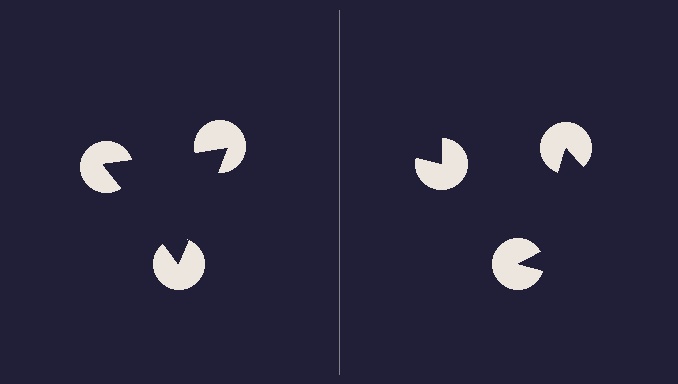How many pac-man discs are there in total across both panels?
6 — 3 on each side.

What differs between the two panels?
The pac-man discs are positioned identically on both sides; only the wedge orientations differ. On the left they align to a triangle; on the right they are misaligned.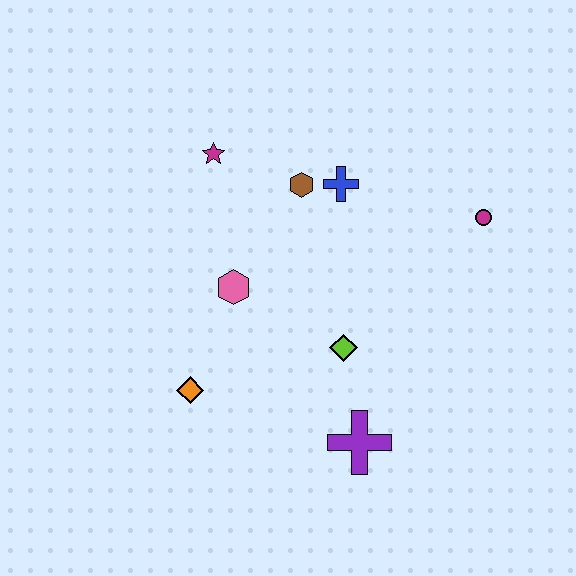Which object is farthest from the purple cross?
The magenta star is farthest from the purple cross.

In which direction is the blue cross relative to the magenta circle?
The blue cross is to the left of the magenta circle.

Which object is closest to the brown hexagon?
The blue cross is closest to the brown hexagon.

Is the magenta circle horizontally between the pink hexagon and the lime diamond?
No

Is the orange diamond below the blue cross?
Yes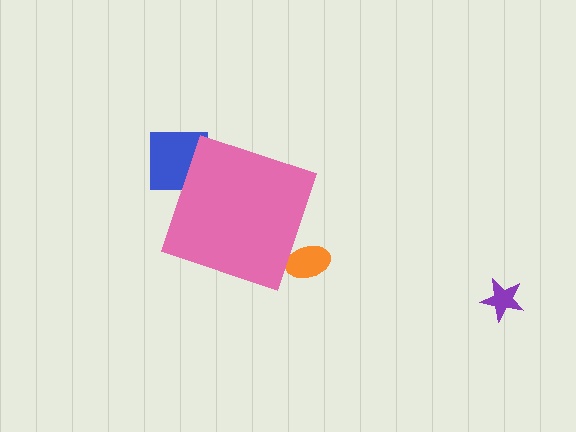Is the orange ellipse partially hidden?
Yes, the orange ellipse is partially hidden behind the pink diamond.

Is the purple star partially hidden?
No, the purple star is fully visible.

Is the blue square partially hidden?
Yes, the blue square is partially hidden behind the pink diamond.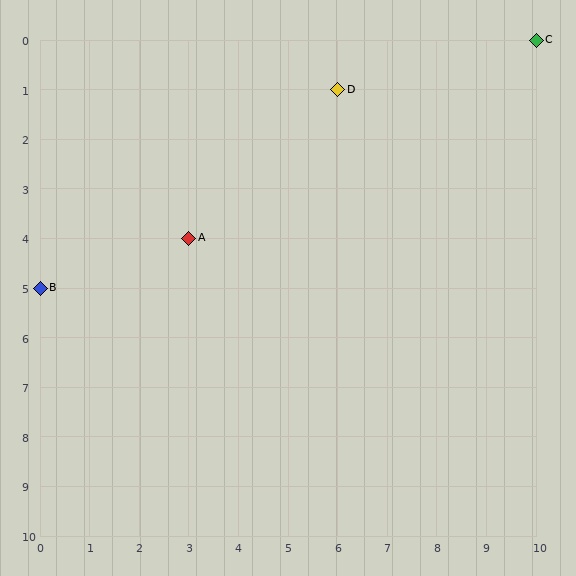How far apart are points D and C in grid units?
Points D and C are 4 columns and 1 row apart (about 4.1 grid units diagonally).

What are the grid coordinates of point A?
Point A is at grid coordinates (3, 4).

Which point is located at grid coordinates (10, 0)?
Point C is at (10, 0).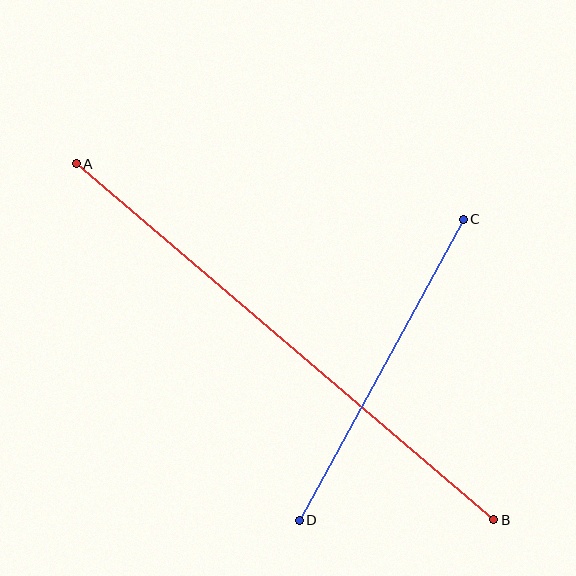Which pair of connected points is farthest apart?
Points A and B are farthest apart.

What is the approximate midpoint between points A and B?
The midpoint is at approximately (285, 342) pixels.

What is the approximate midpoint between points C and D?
The midpoint is at approximately (381, 370) pixels.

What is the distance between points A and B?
The distance is approximately 549 pixels.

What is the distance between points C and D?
The distance is approximately 343 pixels.